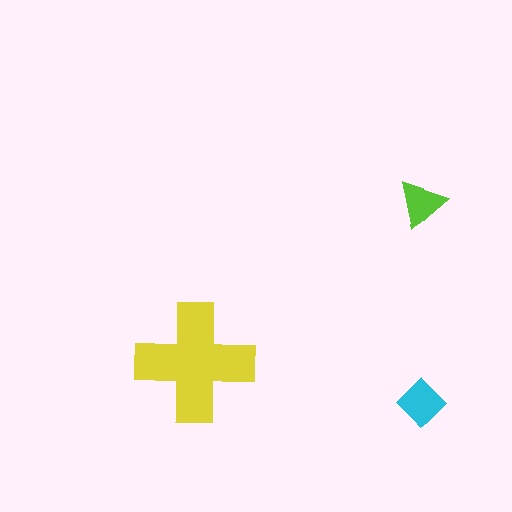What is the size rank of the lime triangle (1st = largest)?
3rd.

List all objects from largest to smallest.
The yellow cross, the cyan diamond, the lime triangle.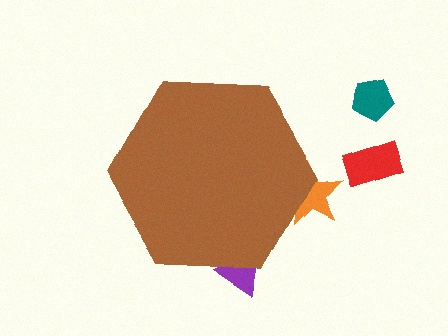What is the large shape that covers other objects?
A brown hexagon.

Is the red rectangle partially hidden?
No, the red rectangle is fully visible.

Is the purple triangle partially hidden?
Yes, the purple triangle is partially hidden behind the brown hexagon.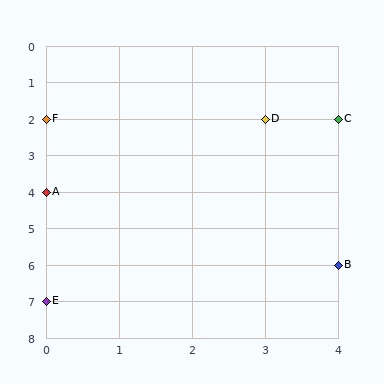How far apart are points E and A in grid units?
Points E and A are 3 rows apart.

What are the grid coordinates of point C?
Point C is at grid coordinates (4, 2).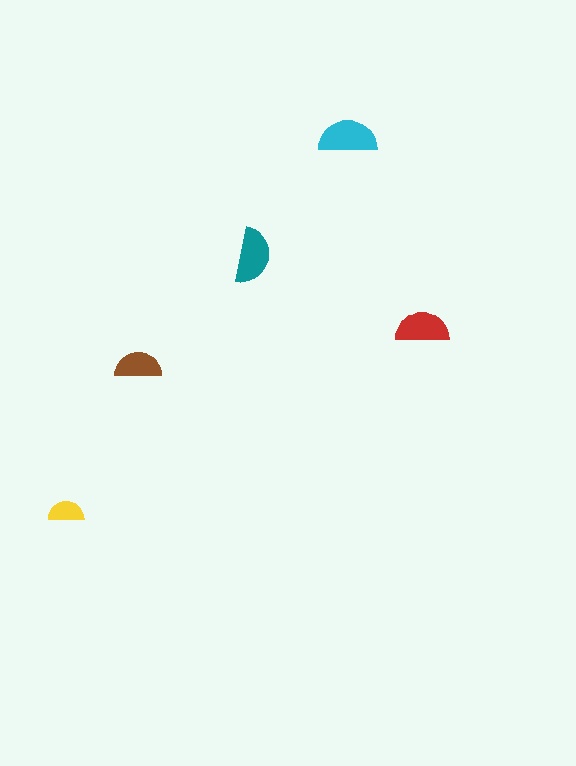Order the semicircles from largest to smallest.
the cyan one, the teal one, the red one, the brown one, the yellow one.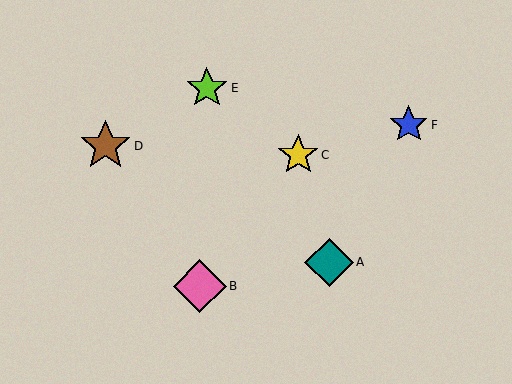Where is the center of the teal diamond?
The center of the teal diamond is at (329, 262).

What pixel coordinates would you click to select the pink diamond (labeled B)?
Click at (200, 286) to select the pink diamond B.